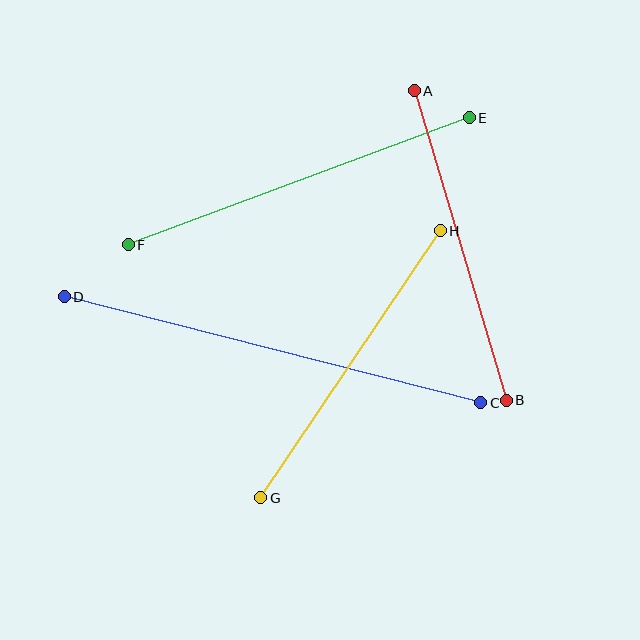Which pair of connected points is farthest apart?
Points C and D are farthest apart.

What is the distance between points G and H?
The distance is approximately 322 pixels.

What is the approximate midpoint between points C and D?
The midpoint is at approximately (272, 350) pixels.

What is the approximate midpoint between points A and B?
The midpoint is at approximately (460, 245) pixels.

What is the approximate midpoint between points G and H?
The midpoint is at approximately (351, 364) pixels.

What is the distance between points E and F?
The distance is approximately 364 pixels.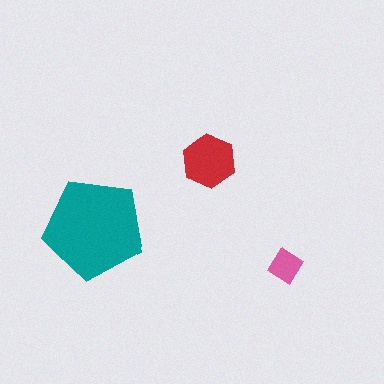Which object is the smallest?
The pink diamond.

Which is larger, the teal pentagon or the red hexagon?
The teal pentagon.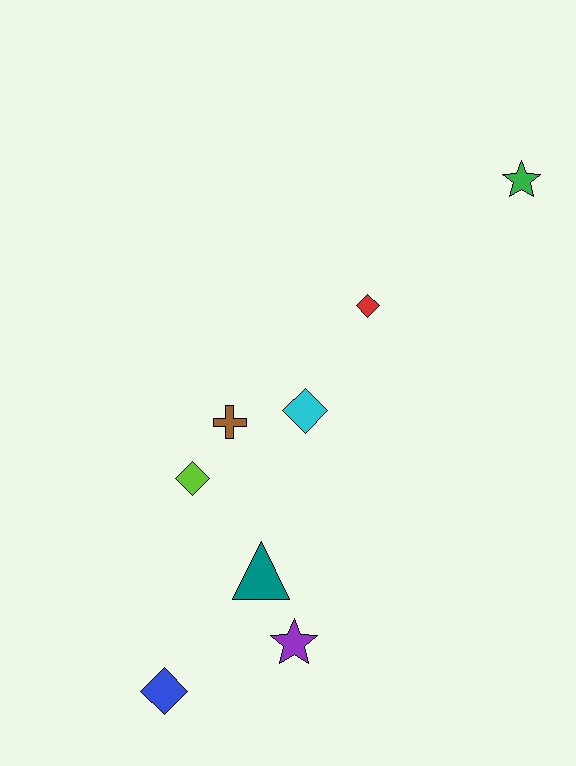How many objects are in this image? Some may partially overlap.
There are 8 objects.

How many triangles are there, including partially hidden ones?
There is 1 triangle.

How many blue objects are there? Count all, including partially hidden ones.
There is 1 blue object.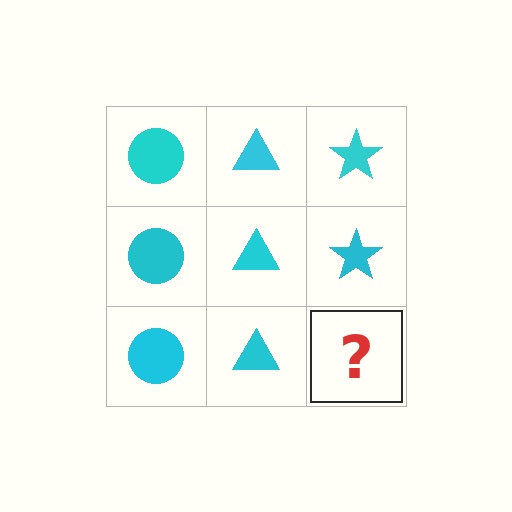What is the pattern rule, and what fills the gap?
The rule is that each column has a consistent shape. The gap should be filled with a cyan star.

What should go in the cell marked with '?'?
The missing cell should contain a cyan star.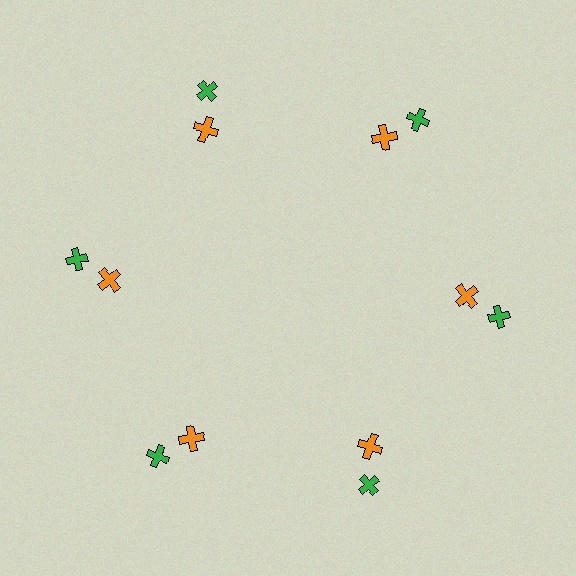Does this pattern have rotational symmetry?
Yes, this pattern has 6-fold rotational symmetry. It looks the same after rotating 60 degrees around the center.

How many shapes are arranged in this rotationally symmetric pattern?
There are 12 shapes, arranged in 6 groups of 2.